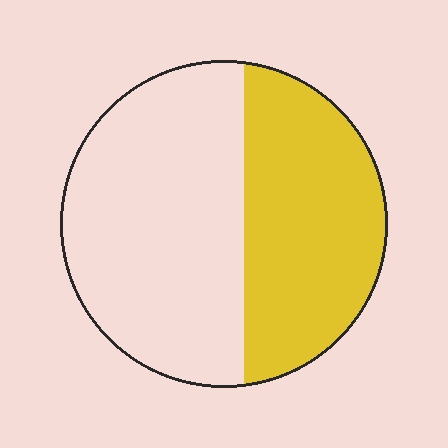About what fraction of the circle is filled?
About two fifths (2/5).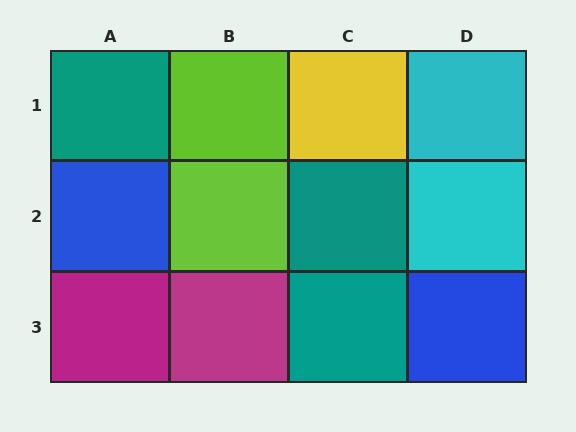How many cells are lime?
2 cells are lime.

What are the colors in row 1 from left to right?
Teal, lime, yellow, cyan.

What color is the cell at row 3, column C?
Teal.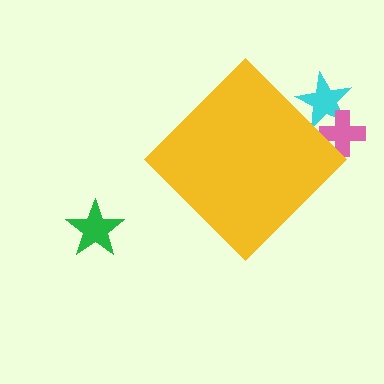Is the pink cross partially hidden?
Yes, the pink cross is partially hidden behind the yellow diamond.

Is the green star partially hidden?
No, the green star is fully visible.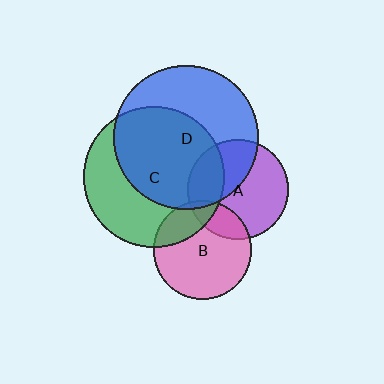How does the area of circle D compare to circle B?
Approximately 2.2 times.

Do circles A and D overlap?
Yes.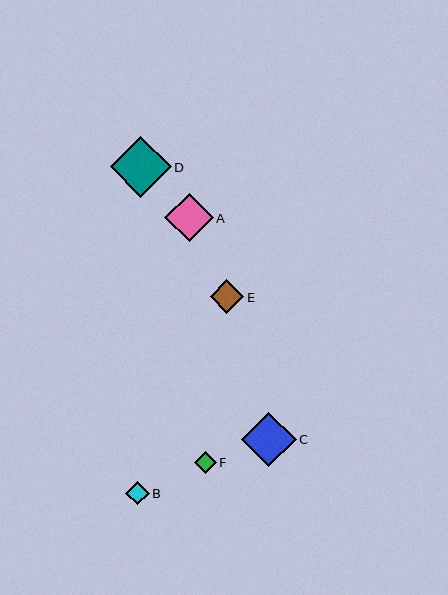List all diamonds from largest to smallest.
From largest to smallest: D, C, A, E, B, F.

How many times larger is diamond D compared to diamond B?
Diamond D is approximately 2.6 times the size of diamond B.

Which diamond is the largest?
Diamond D is the largest with a size of approximately 60 pixels.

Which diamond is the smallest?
Diamond F is the smallest with a size of approximately 22 pixels.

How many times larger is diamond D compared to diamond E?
Diamond D is approximately 1.8 times the size of diamond E.